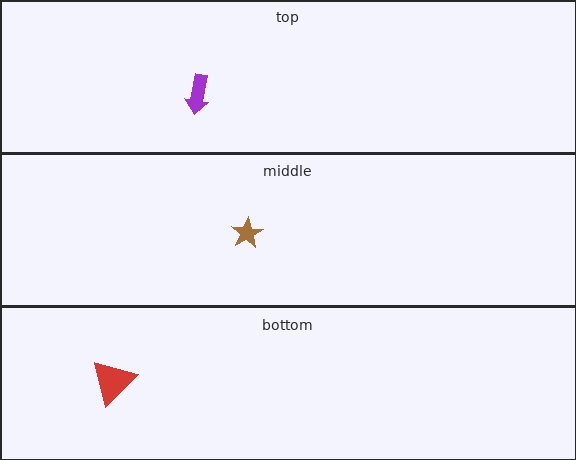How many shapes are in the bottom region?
1.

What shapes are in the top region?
The purple arrow.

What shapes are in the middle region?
The brown star.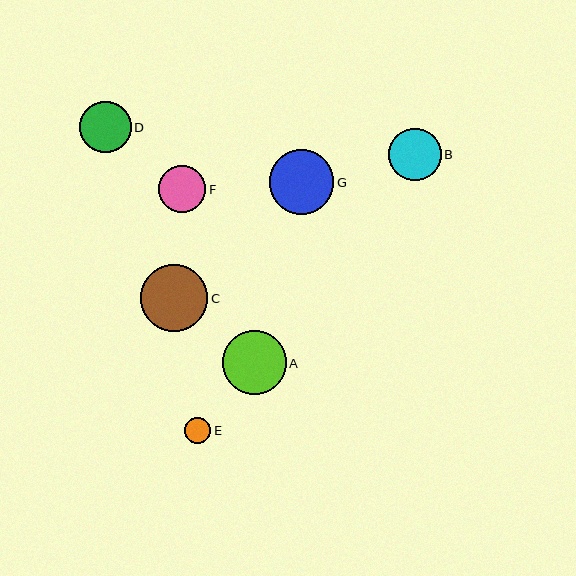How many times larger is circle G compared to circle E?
Circle G is approximately 2.4 times the size of circle E.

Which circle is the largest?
Circle C is the largest with a size of approximately 67 pixels.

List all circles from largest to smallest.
From largest to smallest: C, G, A, B, D, F, E.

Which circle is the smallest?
Circle E is the smallest with a size of approximately 27 pixels.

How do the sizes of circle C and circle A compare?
Circle C and circle A are approximately the same size.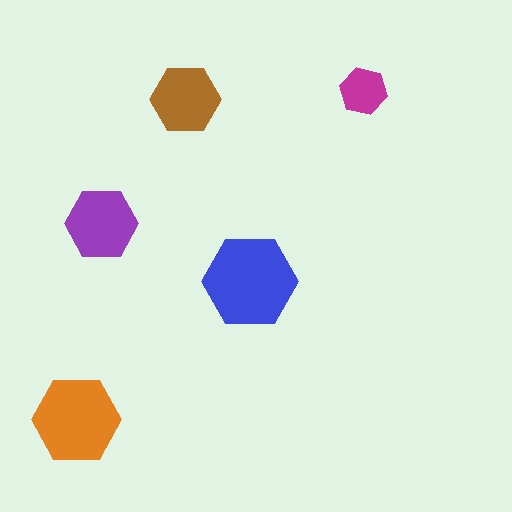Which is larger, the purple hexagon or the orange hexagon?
The orange one.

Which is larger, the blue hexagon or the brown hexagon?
The blue one.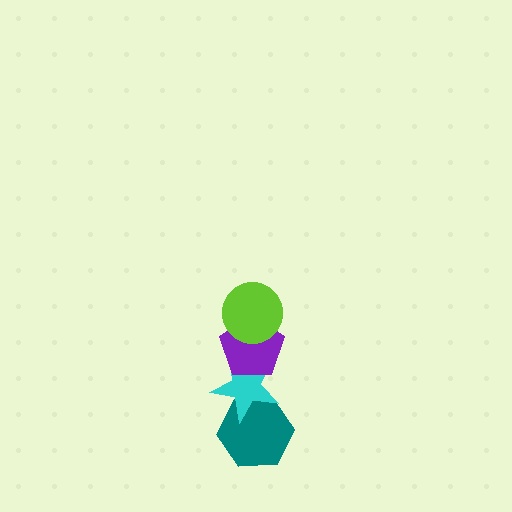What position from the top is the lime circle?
The lime circle is 1st from the top.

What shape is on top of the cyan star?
The purple pentagon is on top of the cyan star.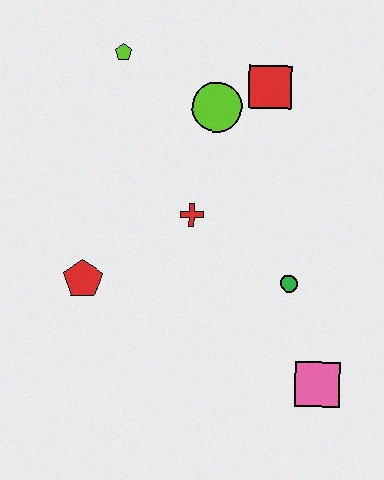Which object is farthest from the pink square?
The lime pentagon is farthest from the pink square.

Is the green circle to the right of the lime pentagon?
Yes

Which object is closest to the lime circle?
The red square is closest to the lime circle.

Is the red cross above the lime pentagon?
No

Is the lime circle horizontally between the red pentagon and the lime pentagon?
No